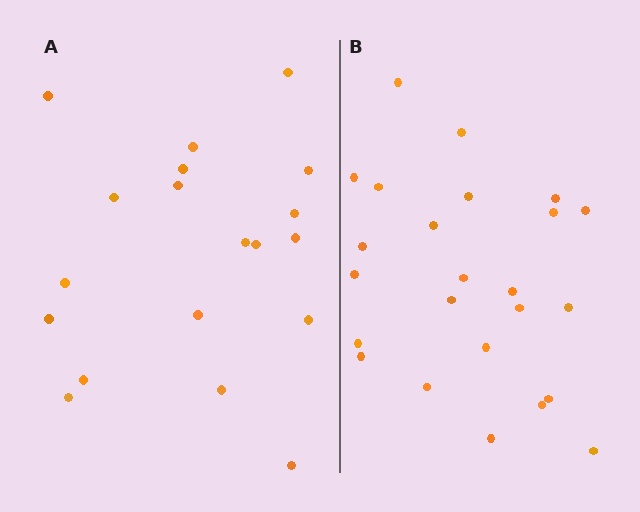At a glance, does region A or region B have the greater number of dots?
Region B (the right region) has more dots.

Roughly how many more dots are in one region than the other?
Region B has about 5 more dots than region A.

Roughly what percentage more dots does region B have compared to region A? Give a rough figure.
About 25% more.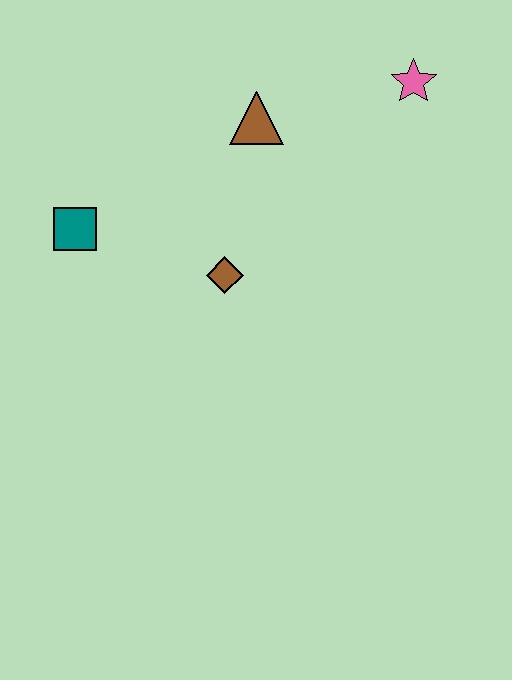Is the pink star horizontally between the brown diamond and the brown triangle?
No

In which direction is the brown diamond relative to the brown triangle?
The brown diamond is below the brown triangle.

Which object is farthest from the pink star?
The teal square is farthest from the pink star.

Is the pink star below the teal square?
No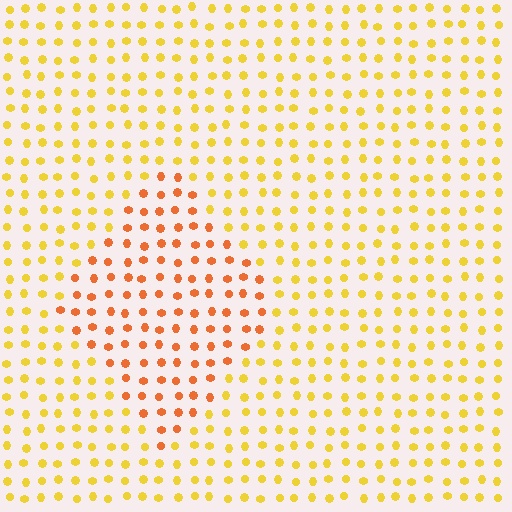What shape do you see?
I see a diamond.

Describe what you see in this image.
The image is filled with small yellow elements in a uniform arrangement. A diamond-shaped region is visible where the elements are tinted to a slightly different hue, forming a subtle color boundary.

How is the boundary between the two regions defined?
The boundary is defined purely by a slight shift in hue (about 33 degrees). Spacing, size, and orientation are identical on both sides.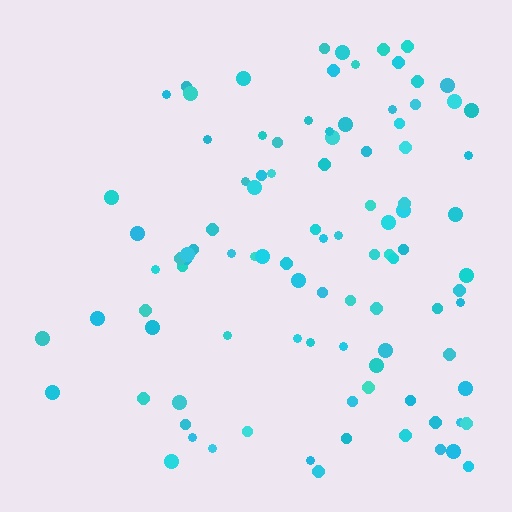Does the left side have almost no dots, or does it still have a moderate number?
Still a moderate number, just noticeably fewer than the right.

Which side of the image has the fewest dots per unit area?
The left.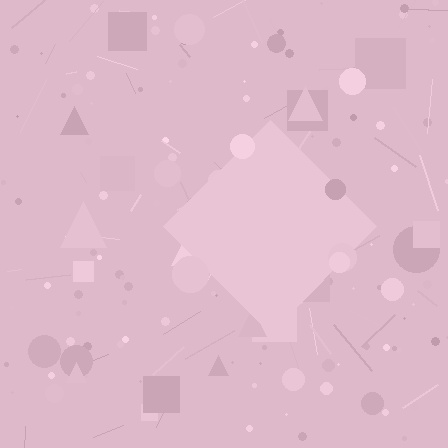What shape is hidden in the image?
A diamond is hidden in the image.